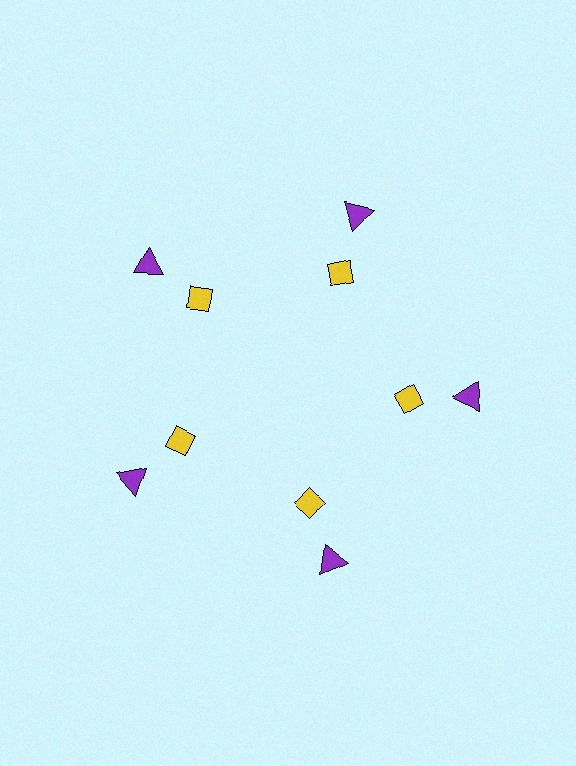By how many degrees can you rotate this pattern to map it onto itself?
The pattern maps onto itself every 72 degrees of rotation.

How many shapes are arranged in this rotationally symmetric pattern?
There are 10 shapes, arranged in 5 groups of 2.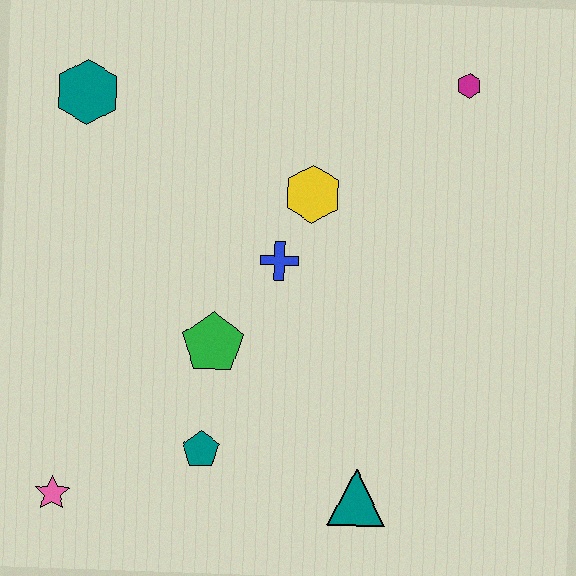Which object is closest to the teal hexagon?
The yellow hexagon is closest to the teal hexagon.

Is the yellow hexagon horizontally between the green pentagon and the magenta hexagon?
Yes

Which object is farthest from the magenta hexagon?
The pink star is farthest from the magenta hexagon.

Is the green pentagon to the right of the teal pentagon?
Yes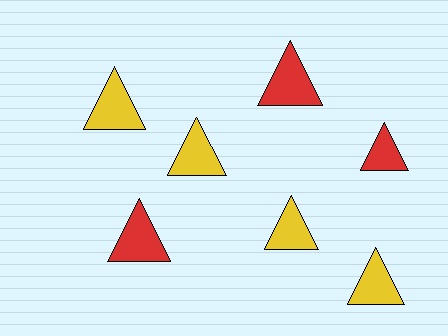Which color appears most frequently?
Yellow, with 4 objects.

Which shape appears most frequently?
Triangle, with 7 objects.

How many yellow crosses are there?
There are no yellow crosses.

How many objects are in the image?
There are 7 objects.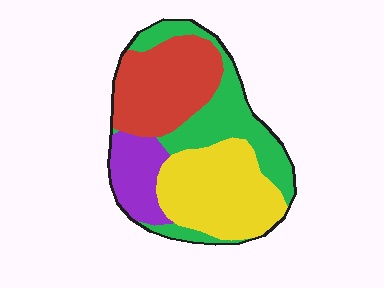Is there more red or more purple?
Red.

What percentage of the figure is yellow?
Yellow takes up about one third (1/3) of the figure.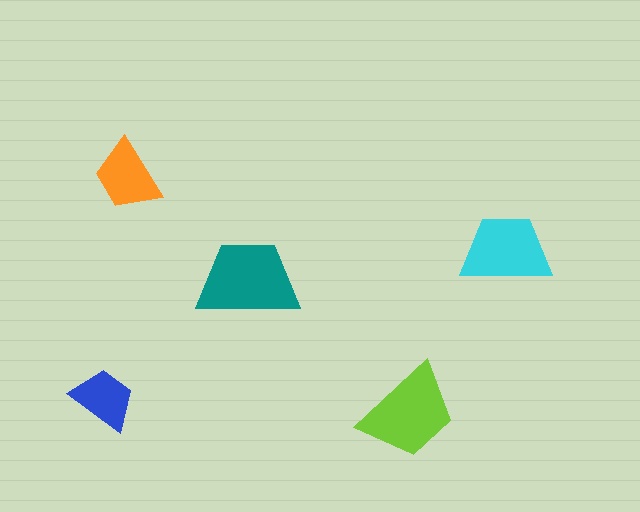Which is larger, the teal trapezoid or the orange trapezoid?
The teal one.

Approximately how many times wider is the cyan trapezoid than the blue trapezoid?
About 1.5 times wider.